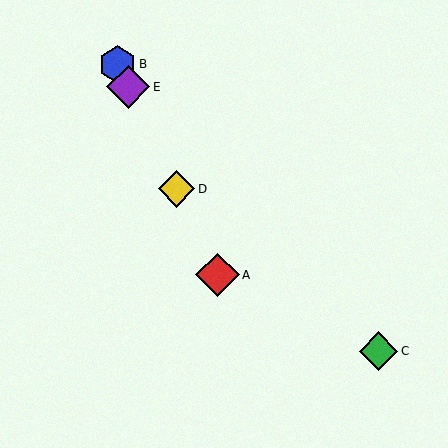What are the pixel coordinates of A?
Object A is at (218, 275).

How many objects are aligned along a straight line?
4 objects (A, B, D, E) are aligned along a straight line.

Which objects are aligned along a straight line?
Objects A, B, D, E are aligned along a straight line.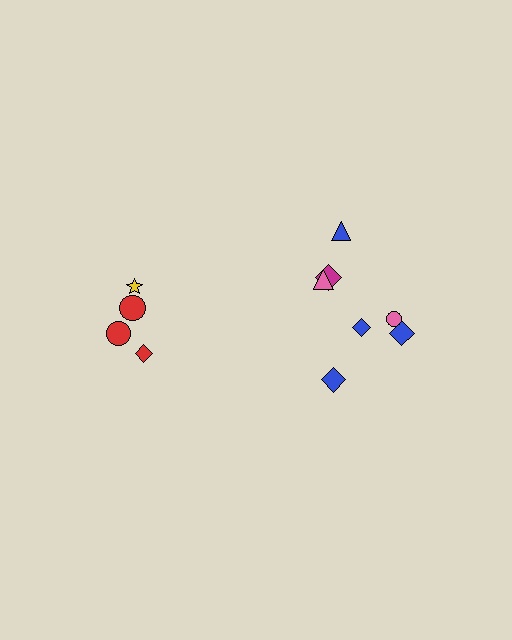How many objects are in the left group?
There are 4 objects.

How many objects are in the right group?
There are 7 objects.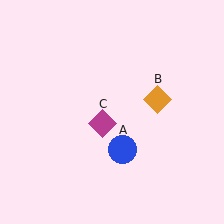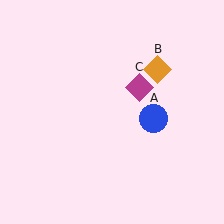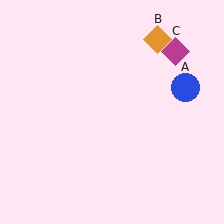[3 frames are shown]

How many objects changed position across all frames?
3 objects changed position: blue circle (object A), orange diamond (object B), magenta diamond (object C).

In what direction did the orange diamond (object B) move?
The orange diamond (object B) moved up.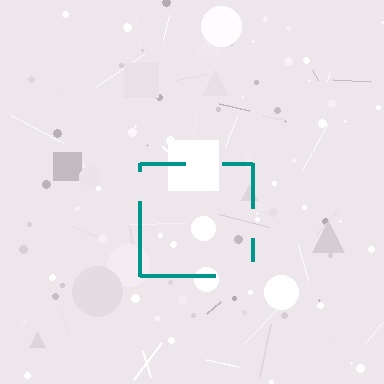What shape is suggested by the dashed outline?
The dashed outline suggests a square.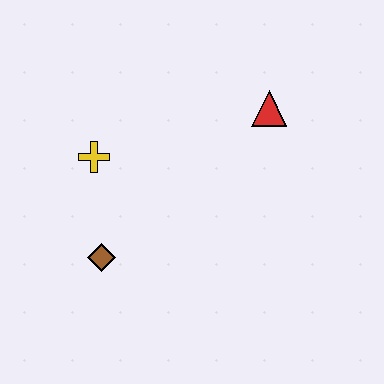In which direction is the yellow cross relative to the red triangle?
The yellow cross is to the left of the red triangle.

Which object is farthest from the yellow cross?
The red triangle is farthest from the yellow cross.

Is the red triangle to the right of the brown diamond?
Yes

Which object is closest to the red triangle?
The yellow cross is closest to the red triangle.